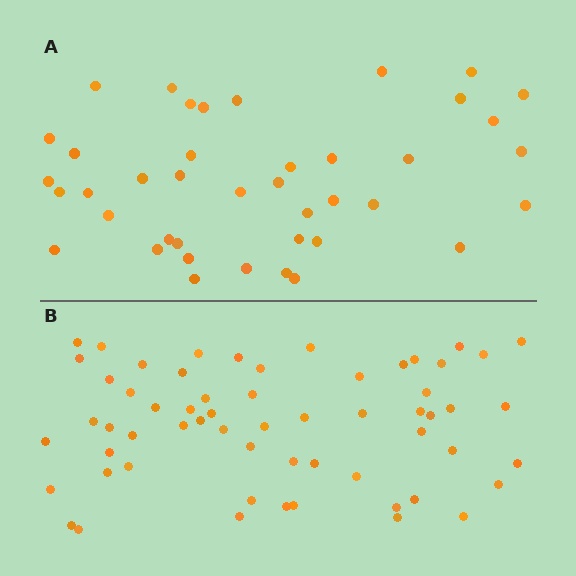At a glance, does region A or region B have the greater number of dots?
Region B (the bottom region) has more dots.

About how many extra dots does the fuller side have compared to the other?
Region B has approximately 20 more dots than region A.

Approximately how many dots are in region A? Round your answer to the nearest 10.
About 40 dots. (The exact count is 41, which rounds to 40.)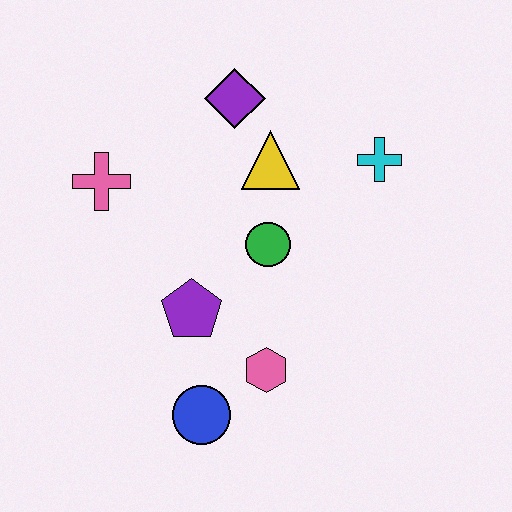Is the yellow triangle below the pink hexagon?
No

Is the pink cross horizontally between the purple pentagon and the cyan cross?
No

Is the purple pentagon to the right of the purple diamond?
No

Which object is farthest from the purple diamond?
The blue circle is farthest from the purple diamond.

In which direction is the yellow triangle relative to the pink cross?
The yellow triangle is to the right of the pink cross.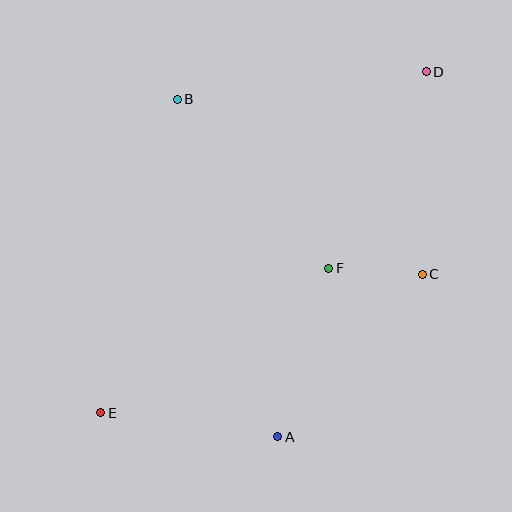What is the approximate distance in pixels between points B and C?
The distance between B and C is approximately 302 pixels.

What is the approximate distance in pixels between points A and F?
The distance between A and F is approximately 176 pixels.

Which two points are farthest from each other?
Points D and E are farthest from each other.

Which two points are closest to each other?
Points C and F are closest to each other.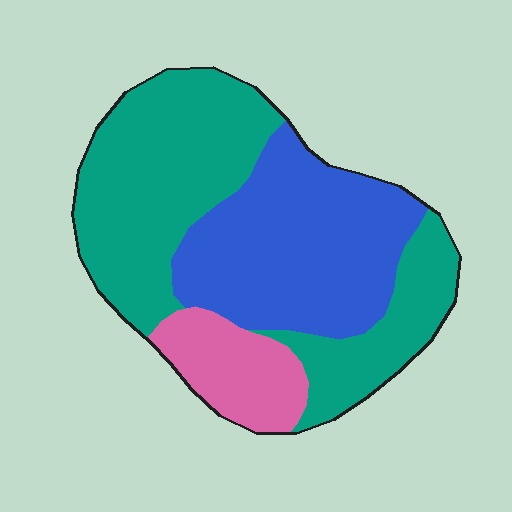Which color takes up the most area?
Teal, at roughly 50%.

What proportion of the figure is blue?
Blue takes up about three eighths (3/8) of the figure.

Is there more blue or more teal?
Teal.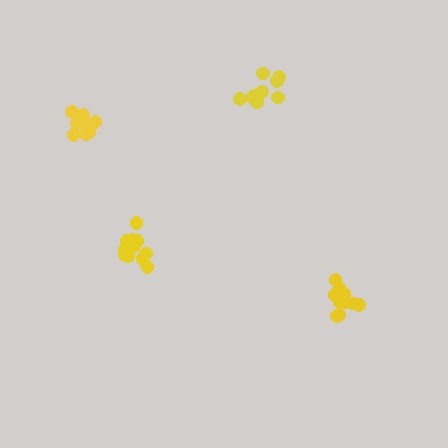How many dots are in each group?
Group 1: 11 dots, Group 2: 13 dots, Group 3: 10 dots, Group 4: 10 dots (44 total).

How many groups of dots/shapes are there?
There are 4 groups.